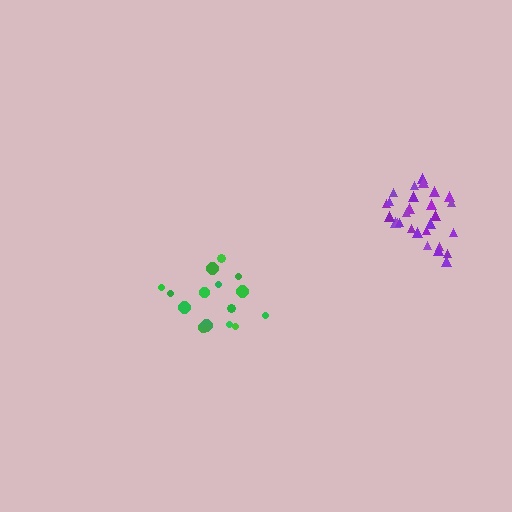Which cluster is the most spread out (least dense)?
Green.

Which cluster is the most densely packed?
Purple.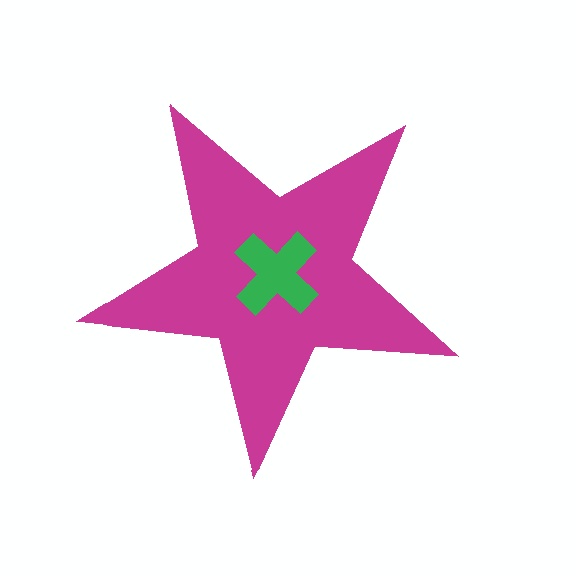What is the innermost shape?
The green cross.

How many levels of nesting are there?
2.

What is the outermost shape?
The magenta star.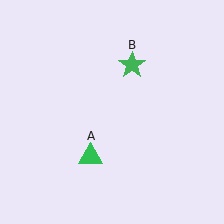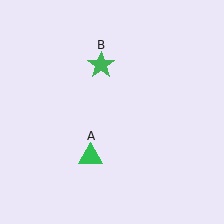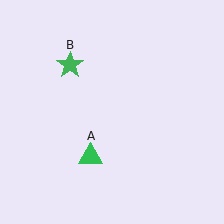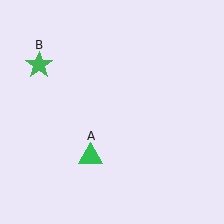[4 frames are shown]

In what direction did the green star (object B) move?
The green star (object B) moved left.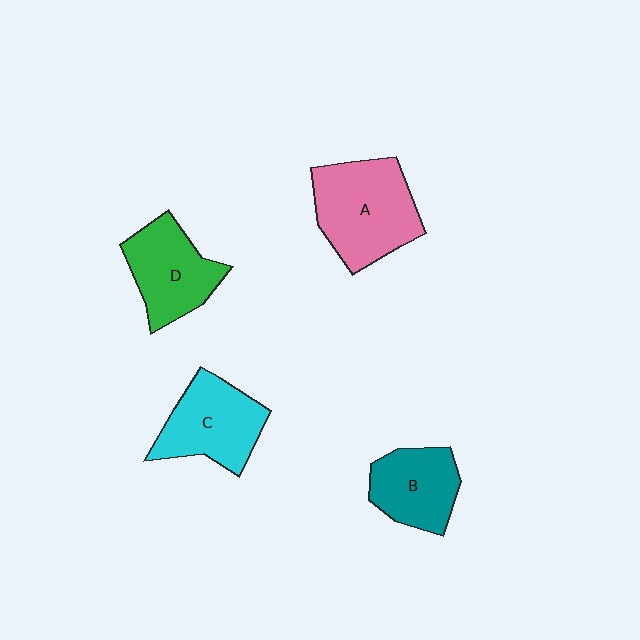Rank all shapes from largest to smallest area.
From largest to smallest: A (pink), C (cyan), D (green), B (teal).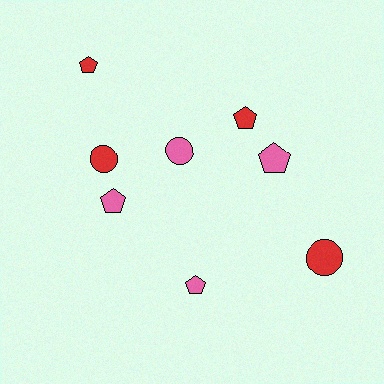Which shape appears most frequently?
Pentagon, with 5 objects.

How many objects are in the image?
There are 8 objects.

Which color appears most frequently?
Pink, with 4 objects.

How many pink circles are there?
There is 1 pink circle.